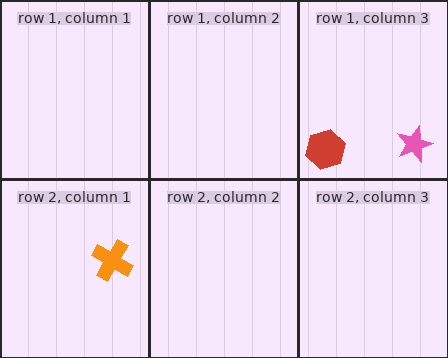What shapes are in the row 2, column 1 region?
The orange cross.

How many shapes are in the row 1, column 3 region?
2.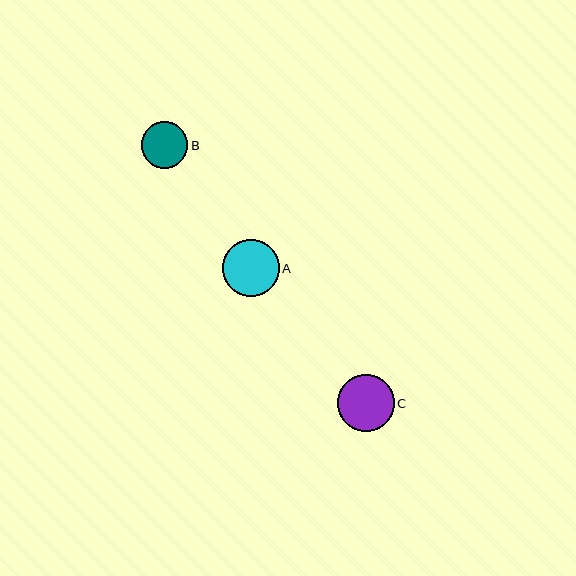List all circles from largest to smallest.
From largest to smallest: C, A, B.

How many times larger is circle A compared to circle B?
Circle A is approximately 1.2 times the size of circle B.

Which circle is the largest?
Circle C is the largest with a size of approximately 57 pixels.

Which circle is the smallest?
Circle B is the smallest with a size of approximately 46 pixels.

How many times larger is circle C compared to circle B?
Circle C is approximately 1.2 times the size of circle B.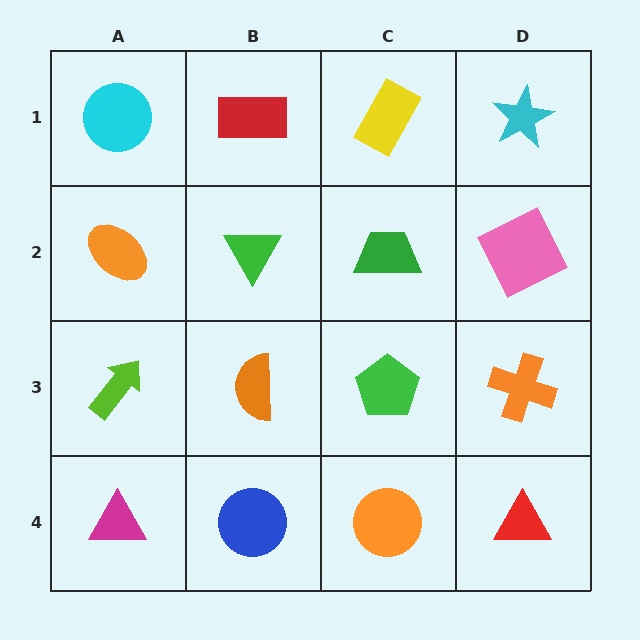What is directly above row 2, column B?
A red rectangle.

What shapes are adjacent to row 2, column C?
A yellow rectangle (row 1, column C), a green pentagon (row 3, column C), a green triangle (row 2, column B), a pink square (row 2, column D).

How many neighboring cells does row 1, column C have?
3.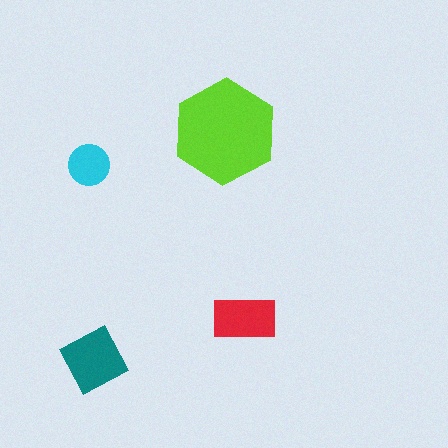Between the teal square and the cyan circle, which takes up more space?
The teal square.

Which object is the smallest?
The cyan circle.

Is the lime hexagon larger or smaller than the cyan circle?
Larger.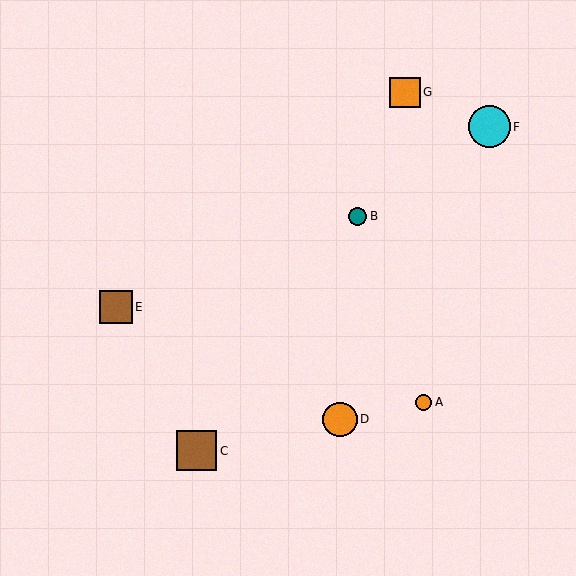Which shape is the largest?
The cyan circle (labeled F) is the largest.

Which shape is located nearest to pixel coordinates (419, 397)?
The orange circle (labeled A) at (424, 402) is nearest to that location.